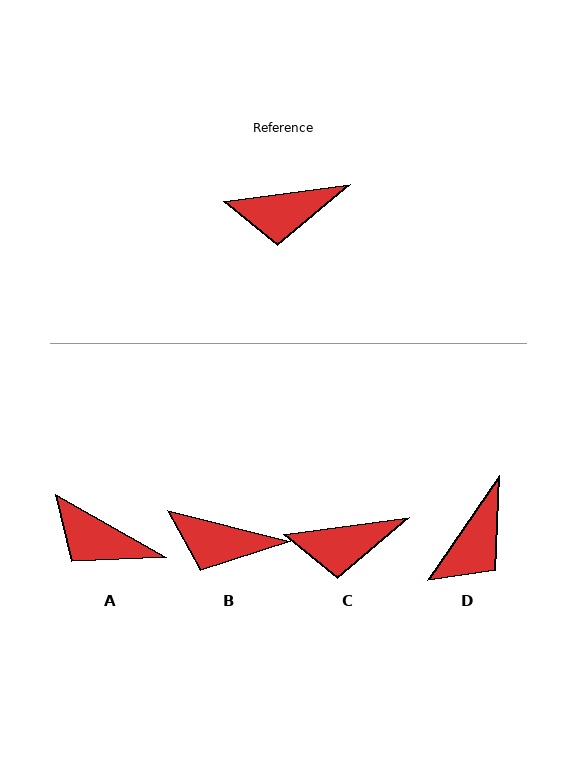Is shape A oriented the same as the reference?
No, it is off by about 38 degrees.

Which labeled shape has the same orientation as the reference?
C.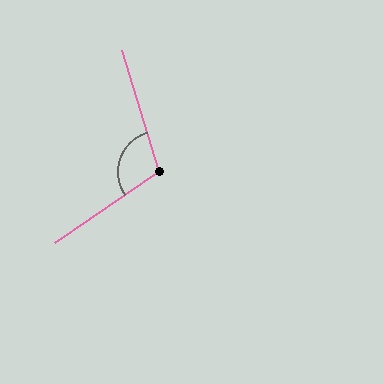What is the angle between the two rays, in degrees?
Approximately 108 degrees.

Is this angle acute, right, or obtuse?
It is obtuse.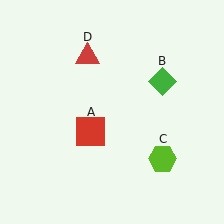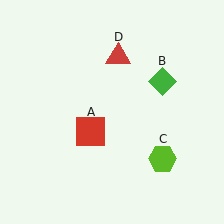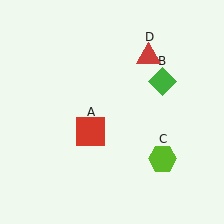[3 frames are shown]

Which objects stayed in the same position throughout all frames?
Red square (object A) and green diamond (object B) and lime hexagon (object C) remained stationary.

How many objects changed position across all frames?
1 object changed position: red triangle (object D).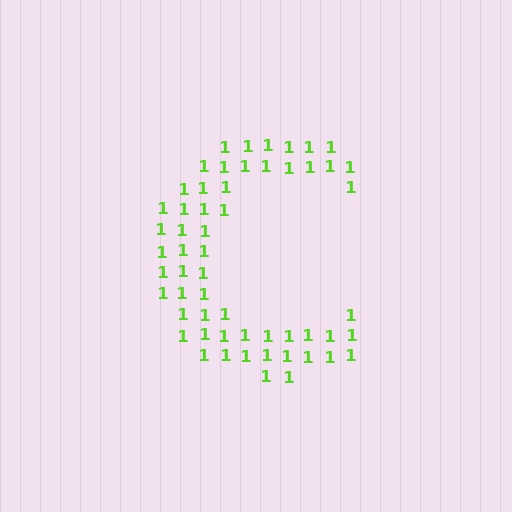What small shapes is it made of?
It is made of small digit 1's.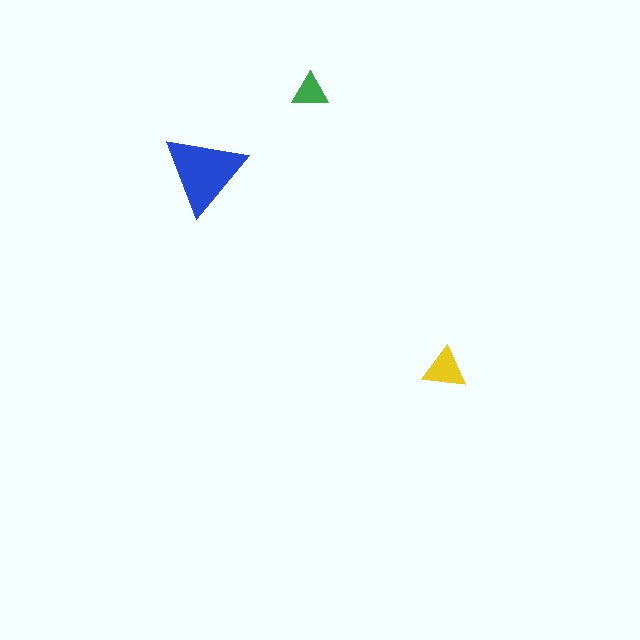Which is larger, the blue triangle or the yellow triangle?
The blue one.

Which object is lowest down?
The yellow triangle is bottommost.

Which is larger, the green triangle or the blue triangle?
The blue one.